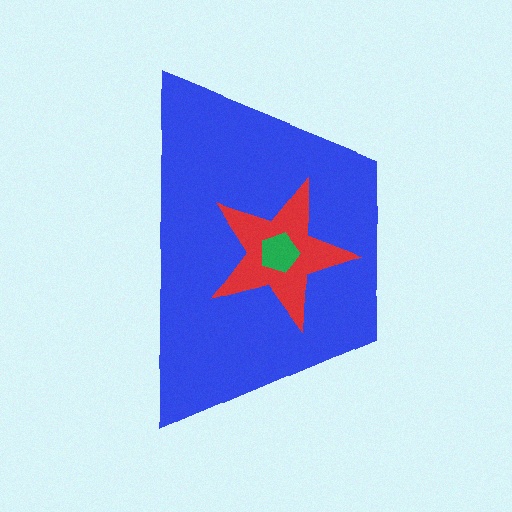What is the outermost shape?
The blue trapezoid.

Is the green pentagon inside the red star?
Yes.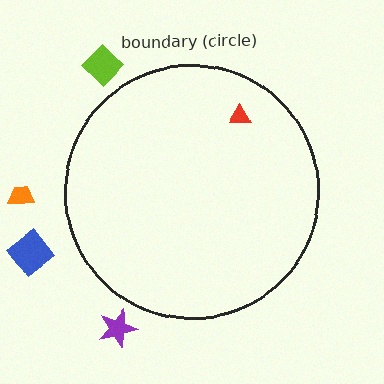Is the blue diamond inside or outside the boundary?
Outside.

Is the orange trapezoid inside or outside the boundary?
Outside.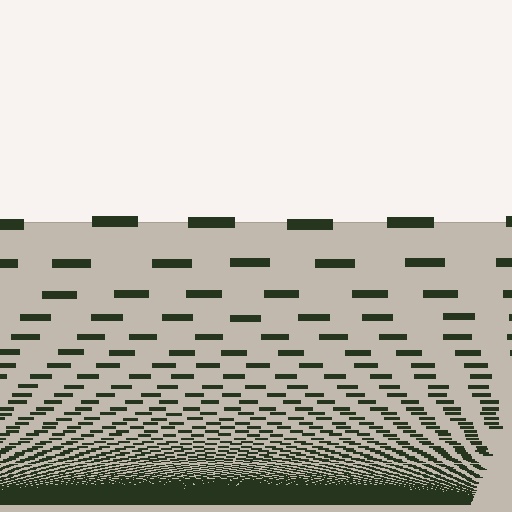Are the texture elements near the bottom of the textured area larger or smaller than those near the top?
Smaller. The gradient is inverted — elements near the bottom are smaller and denser.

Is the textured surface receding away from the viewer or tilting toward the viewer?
The surface appears to tilt toward the viewer. Texture elements get larger and sparser toward the top.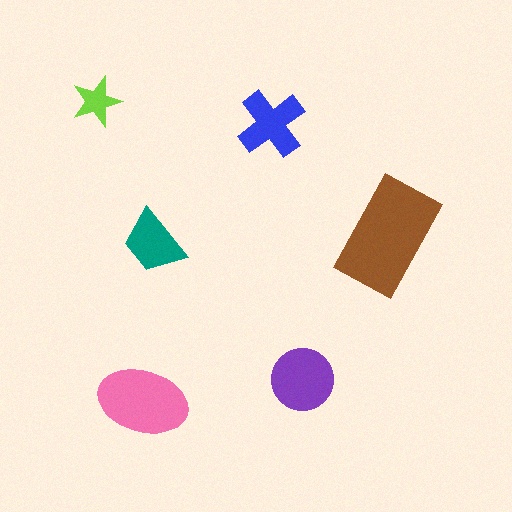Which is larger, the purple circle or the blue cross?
The purple circle.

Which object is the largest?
The brown rectangle.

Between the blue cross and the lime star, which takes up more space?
The blue cross.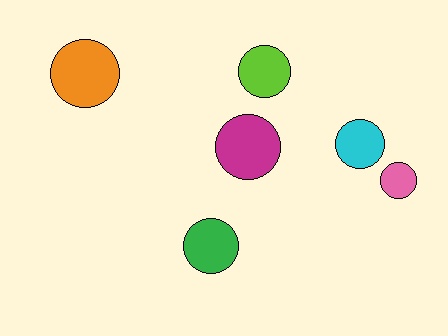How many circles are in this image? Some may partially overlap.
There are 6 circles.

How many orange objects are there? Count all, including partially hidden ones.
There is 1 orange object.